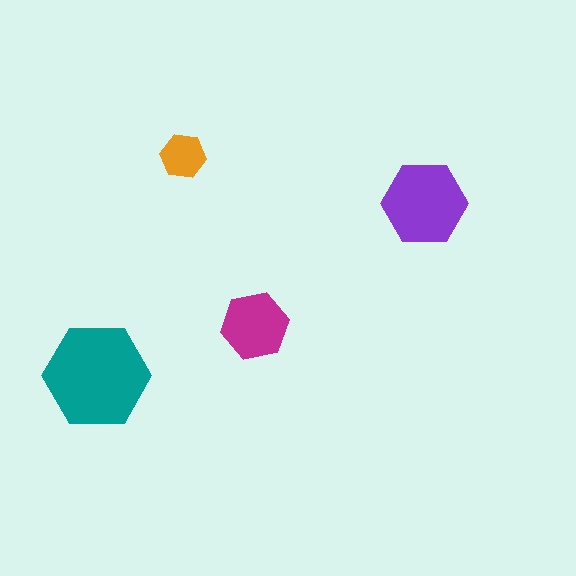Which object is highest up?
The orange hexagon is topmost.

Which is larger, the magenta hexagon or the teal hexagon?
The teal one.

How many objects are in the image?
There are 4 objects in the image.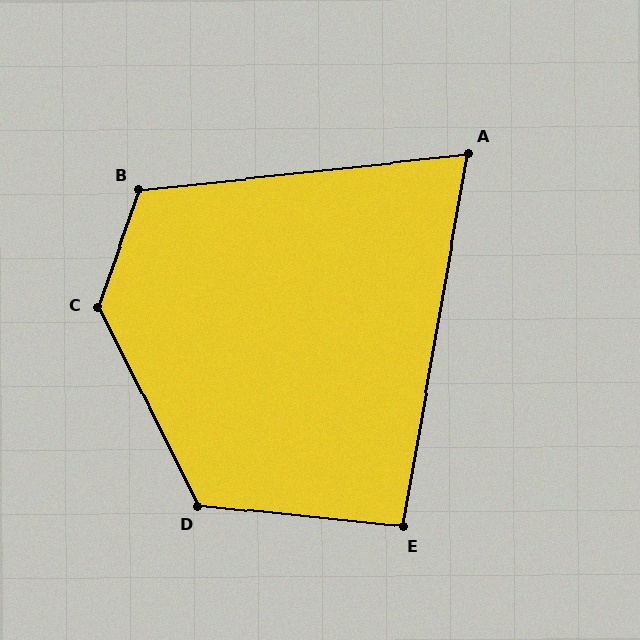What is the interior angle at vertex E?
Approximately 94 degrees (approximately right).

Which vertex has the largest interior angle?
C, at approximately 134 degrees.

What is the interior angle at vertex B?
Approximately 116 degrees (obtuse).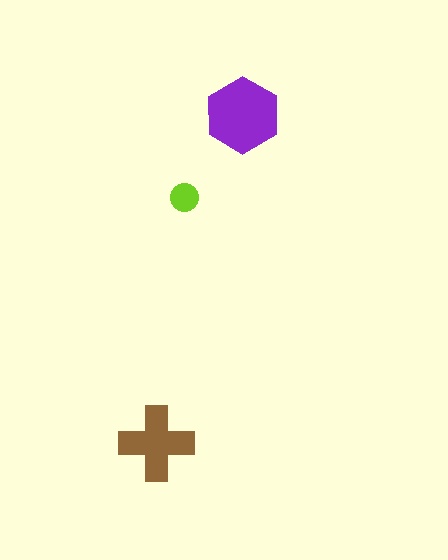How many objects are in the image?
There are 3 objects in the image.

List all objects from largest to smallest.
The purple hexagon, the brown cross, the lime circle.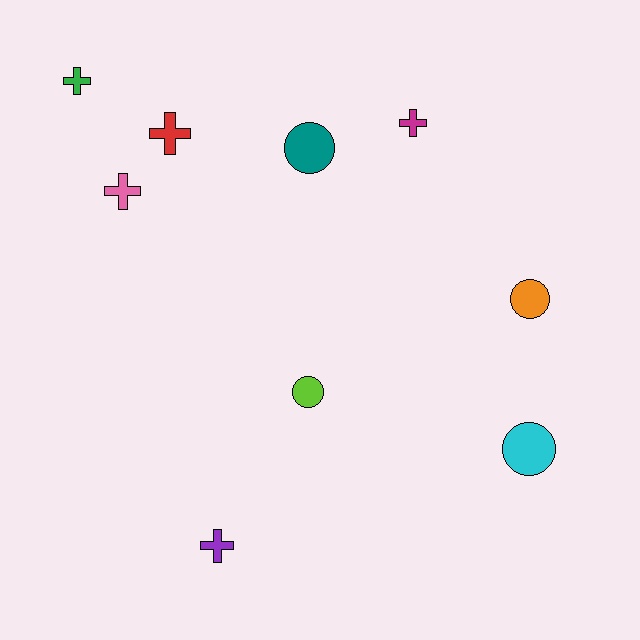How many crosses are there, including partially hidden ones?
There are 5 crosses.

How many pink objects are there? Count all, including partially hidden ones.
There is 1 pink object.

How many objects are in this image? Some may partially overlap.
There are 9 objects.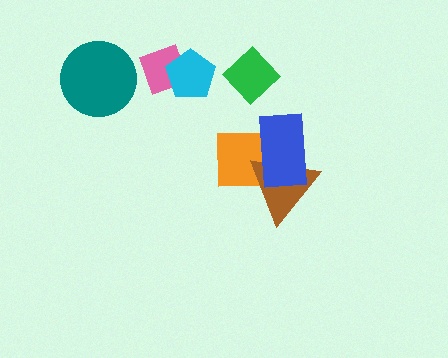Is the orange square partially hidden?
Yes, it is partially covered by another shape.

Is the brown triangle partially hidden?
Yes, it is partially covered by another shape.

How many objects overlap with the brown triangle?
2 objects overlap with the brown triangle.